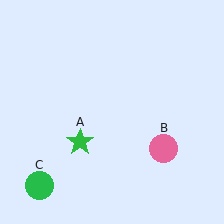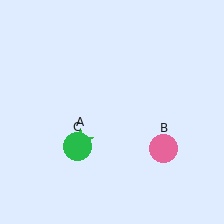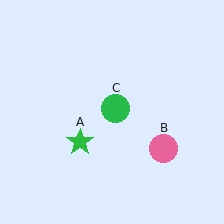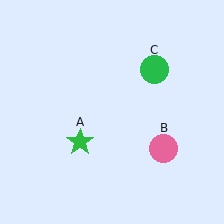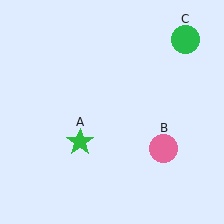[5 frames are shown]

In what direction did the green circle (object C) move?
The green circle (object C) moved up and to the right.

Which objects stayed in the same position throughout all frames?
Green star (object A) and pink circle (object B) remained stationary.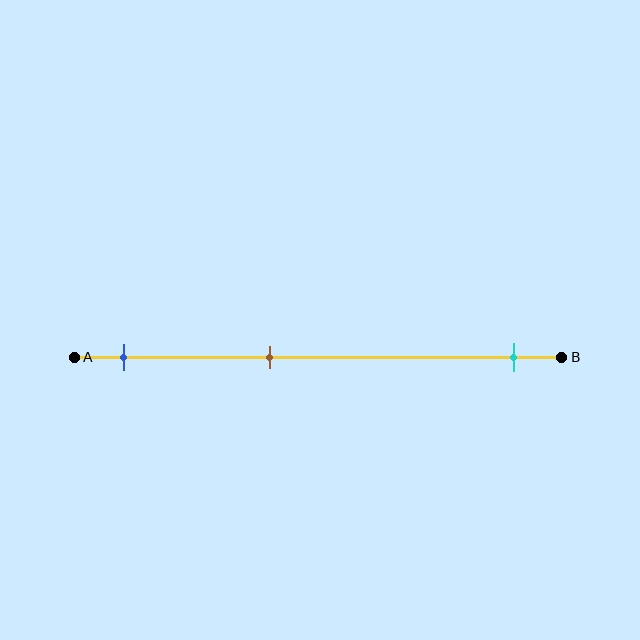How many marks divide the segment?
There are 3 marks dividing the segment.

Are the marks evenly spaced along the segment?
No, the marks are not evenly spaced.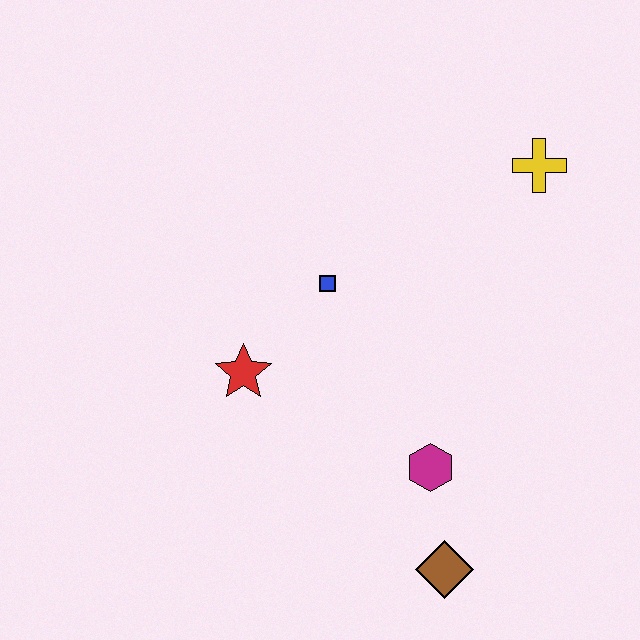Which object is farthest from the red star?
The yellow cross is farthest from the red star.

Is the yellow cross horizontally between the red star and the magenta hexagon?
No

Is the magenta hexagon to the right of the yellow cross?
No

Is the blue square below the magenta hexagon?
No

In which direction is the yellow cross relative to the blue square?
The yellow cross is to the right of the blue square.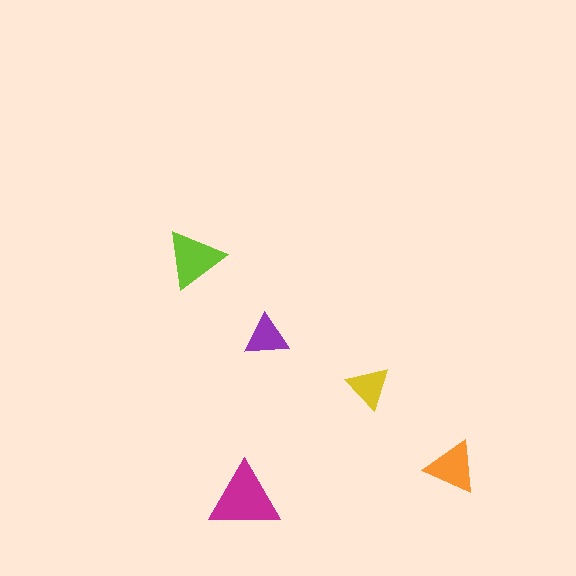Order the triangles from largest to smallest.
the magenta one, the lime one, the orange one, the purple one, the yellow one.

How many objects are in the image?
There are 5 objects in the image.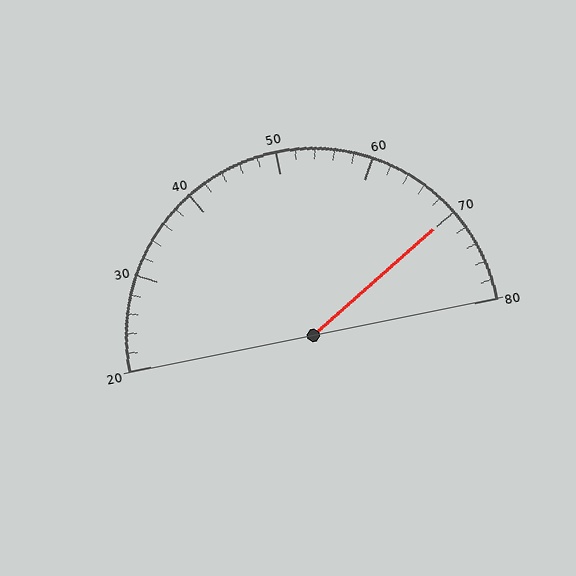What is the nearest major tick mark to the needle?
The nearest major tick mark is 70.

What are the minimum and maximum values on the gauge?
The gauge ranges from 20 to 80.